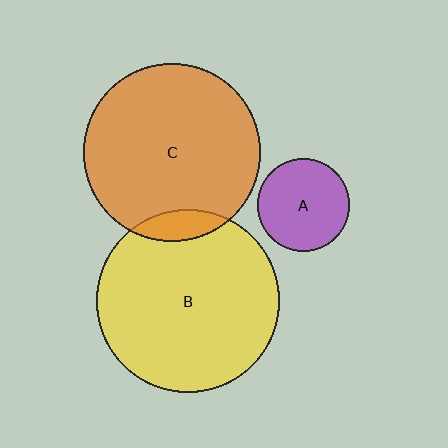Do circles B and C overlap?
Yes.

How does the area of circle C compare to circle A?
Approximately 3.7 times.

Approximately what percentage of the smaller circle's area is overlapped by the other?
Approximately 10%.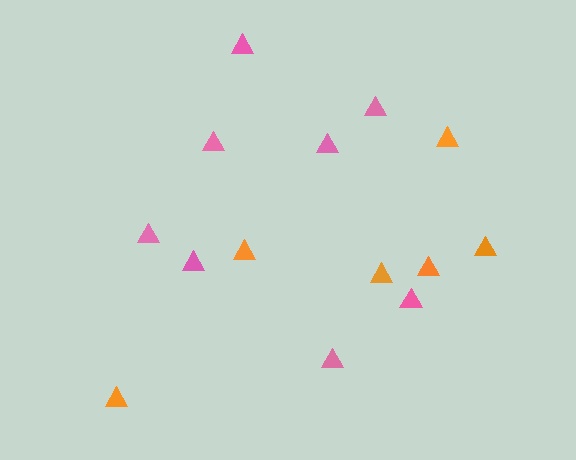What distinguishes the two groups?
There are 2 groups: one group of orange triangles (6) and one group of pink triangles (8).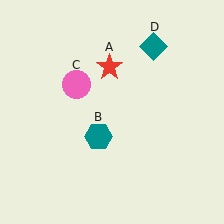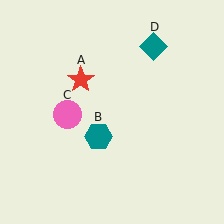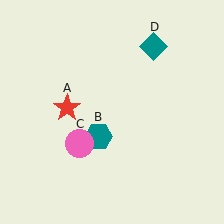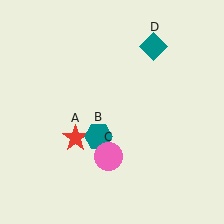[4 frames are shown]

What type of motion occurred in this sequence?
The red star (object A), pink circle (object C) rotated counterclockwise around the center of the scene.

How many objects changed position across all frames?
2 objects changed position: red star (object A), pink circle (object C).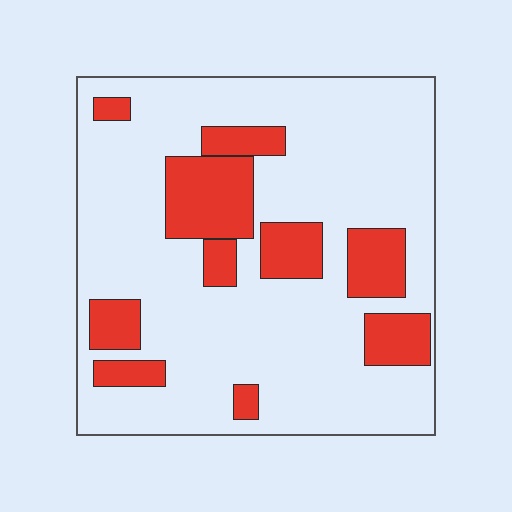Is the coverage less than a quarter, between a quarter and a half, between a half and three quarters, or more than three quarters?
Less than a quarter.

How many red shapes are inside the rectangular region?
10.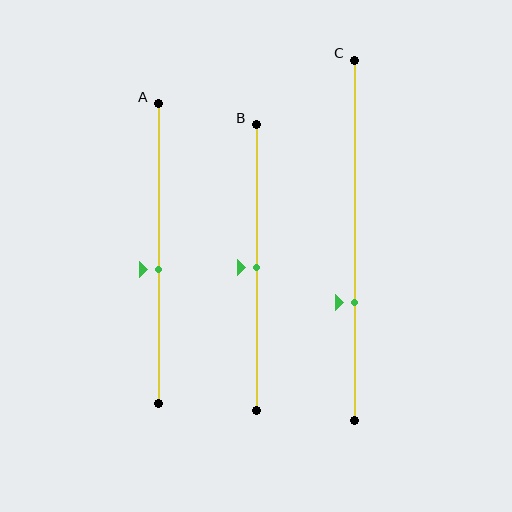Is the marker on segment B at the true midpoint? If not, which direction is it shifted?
Yes, the marker on segment B is at the true midpoint.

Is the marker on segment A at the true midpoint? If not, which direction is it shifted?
No, the marker on segment A is shifted downward by about 5% of the segment length.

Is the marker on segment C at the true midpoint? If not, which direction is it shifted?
No, the marker on segment C is shifted downward by about 17% of the segment length.